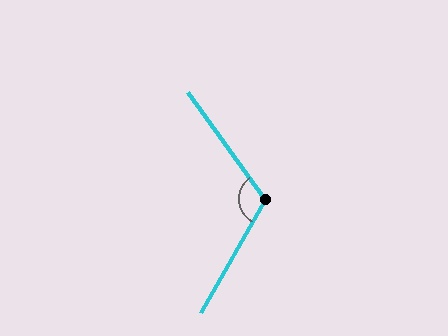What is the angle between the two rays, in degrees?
Approximately 115 degrees.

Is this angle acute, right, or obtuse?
It is obtuse.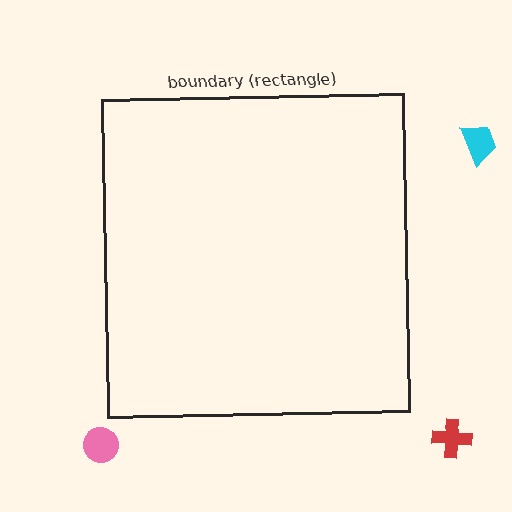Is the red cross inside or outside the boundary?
Outside.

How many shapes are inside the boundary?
0 inside, 3 outside.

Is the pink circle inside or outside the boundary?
Outside.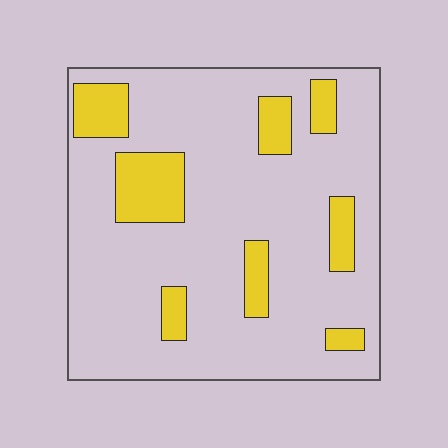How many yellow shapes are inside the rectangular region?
8.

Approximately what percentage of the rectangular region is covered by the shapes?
Approximately 20%.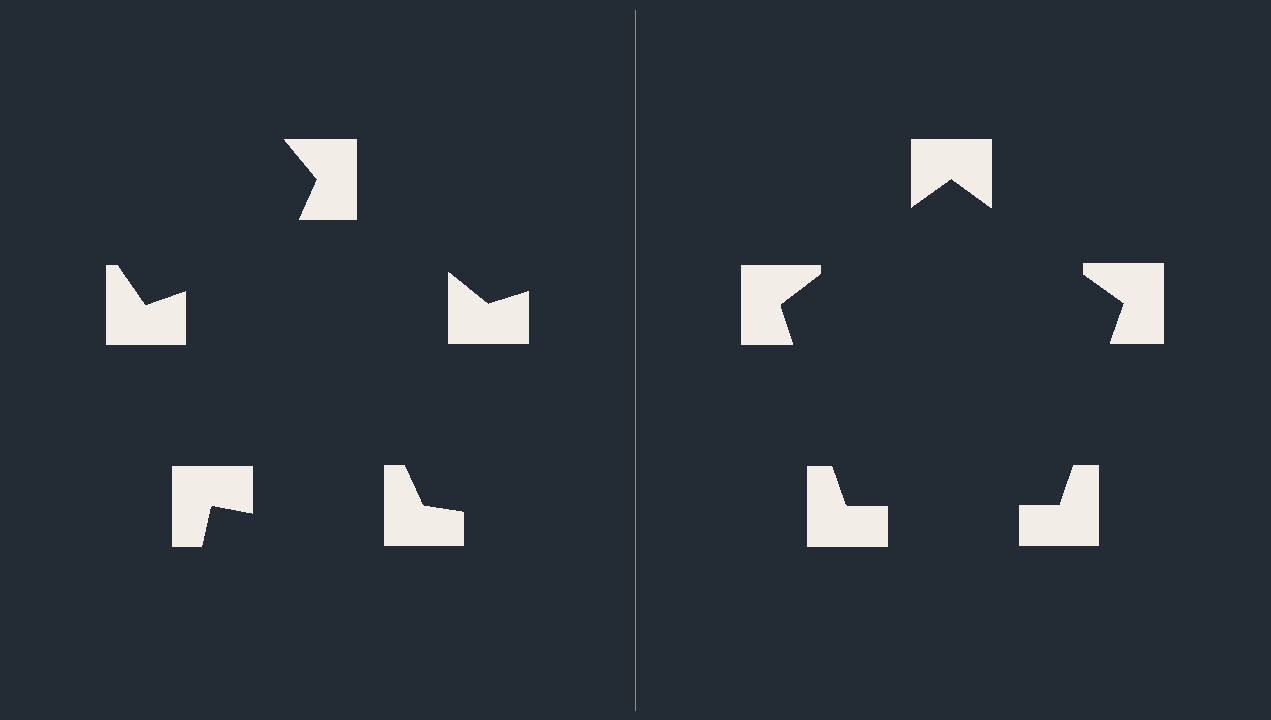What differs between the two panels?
The notched squares are positioned identically on both sides; only the wedge orientations differ. On the right they align to a pentagon; on the left they are misaligned.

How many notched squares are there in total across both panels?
10 — 5 on each side.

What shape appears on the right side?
An illusory pentagon.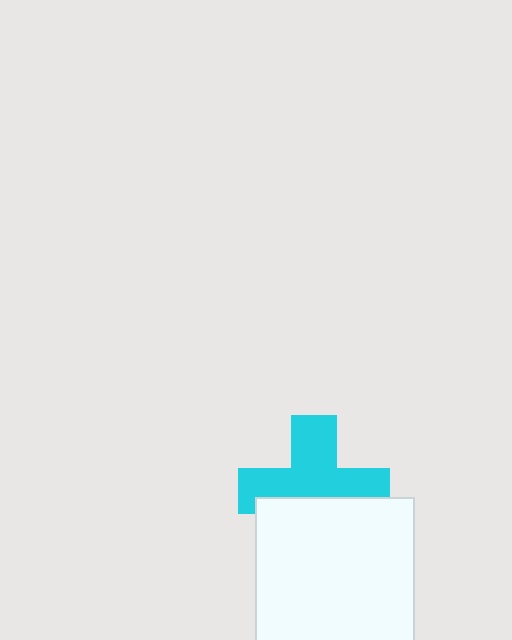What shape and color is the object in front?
The object in front is a white square.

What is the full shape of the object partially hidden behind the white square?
The partially hidden object is a cyan cross.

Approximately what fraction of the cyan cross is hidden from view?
Roughly 39% of the cyan cross is hidden behind the white square.